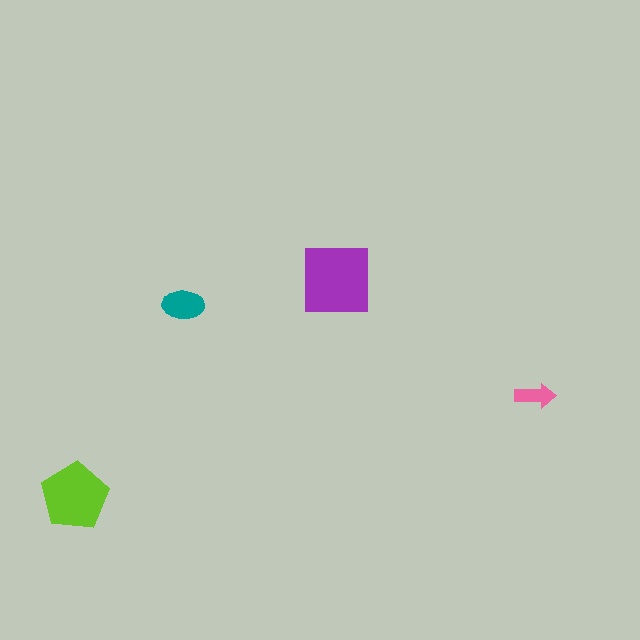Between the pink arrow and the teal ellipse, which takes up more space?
The teal ellipse.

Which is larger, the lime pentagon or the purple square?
The purple square.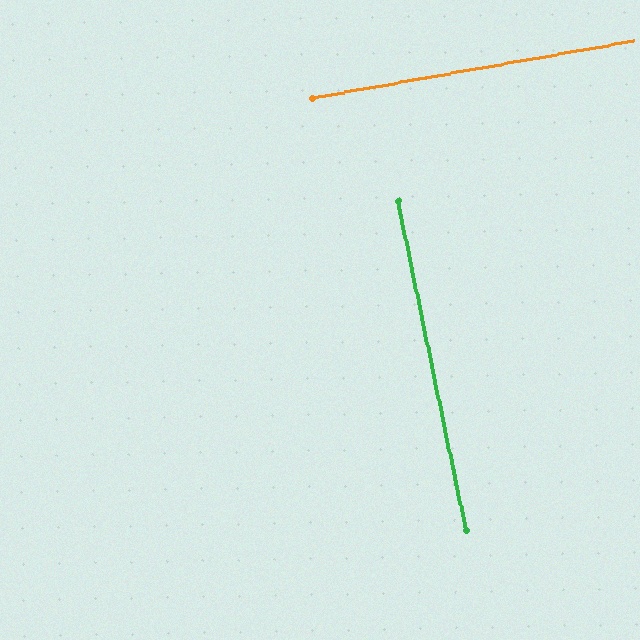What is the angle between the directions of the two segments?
Approximately 88 degrees.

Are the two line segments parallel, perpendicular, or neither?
Perpendicular — they meet at approximately 88°.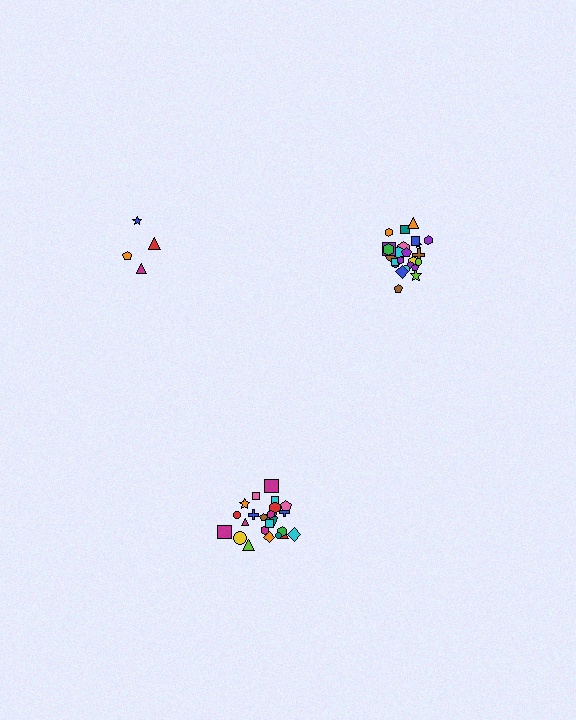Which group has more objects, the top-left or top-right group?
The top-right group.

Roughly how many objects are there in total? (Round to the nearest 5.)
Roughly 55 objects in total.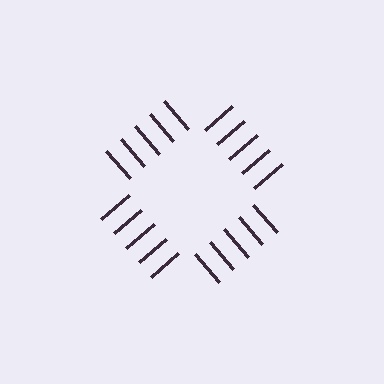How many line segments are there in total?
20 — 5 along each of the 4 edges.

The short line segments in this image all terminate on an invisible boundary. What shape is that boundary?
An illusory square — the line segments terminate on its edges but no continuous stroke is drawn.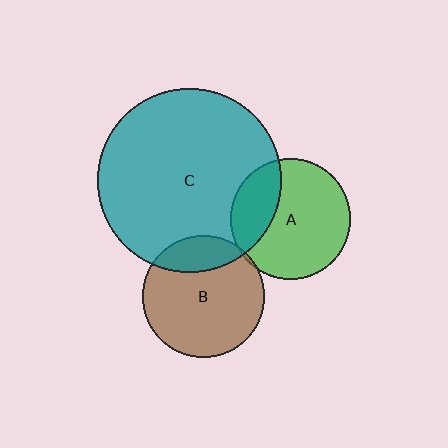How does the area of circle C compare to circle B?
Approximately 2.3 times.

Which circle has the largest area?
Circle C (teal).